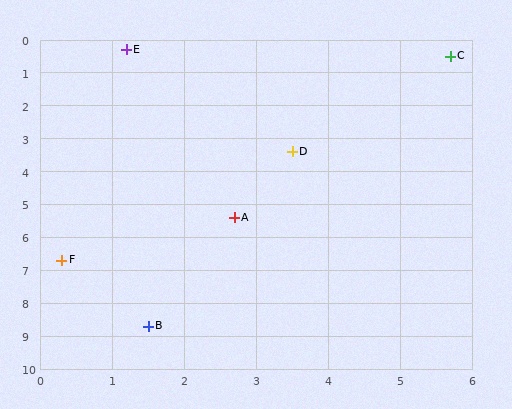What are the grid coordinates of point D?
Point D is at approximately (3.5, 3.4).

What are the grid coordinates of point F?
Point F is at approximately (0.3, 6.7).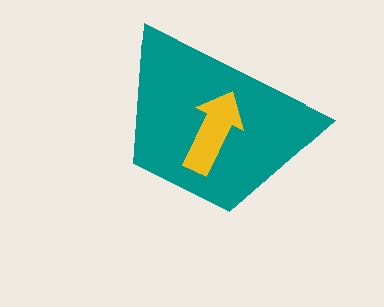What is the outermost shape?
The teal trapezoid.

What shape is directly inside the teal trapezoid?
The yellow arrow.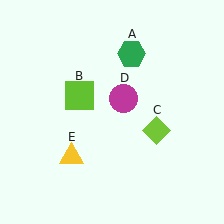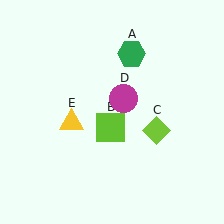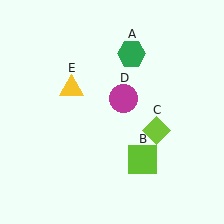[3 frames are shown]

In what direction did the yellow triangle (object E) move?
The yellow triangle (object E) moved up.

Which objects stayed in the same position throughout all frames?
Green hexagon (object A) and lime diamond (object C) and magenta circle (object D) remained stationary.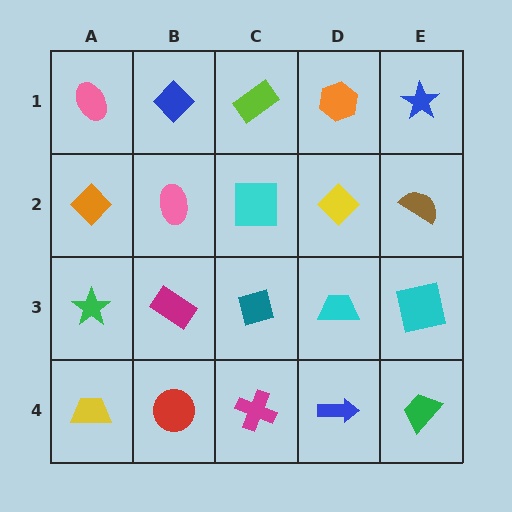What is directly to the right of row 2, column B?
A cyan square.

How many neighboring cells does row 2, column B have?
4.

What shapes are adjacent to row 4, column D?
A cyan trapezoid (row 3, column D), a magenta cross (row 4, column C), a green trapezoid (row 4, column E).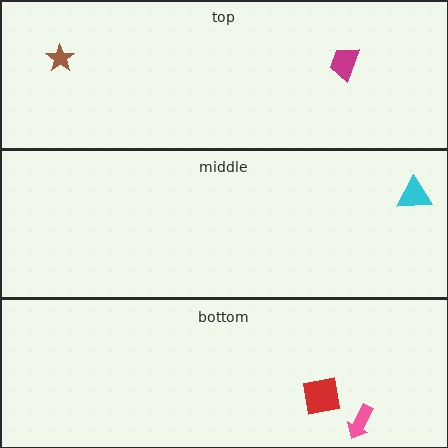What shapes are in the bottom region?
The pink arrow, the red square.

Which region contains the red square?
The bottom region.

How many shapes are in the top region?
2.